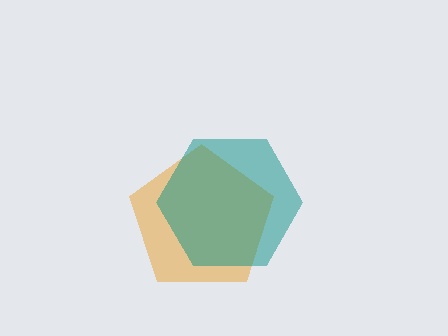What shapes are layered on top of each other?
The layered shapes are: an orange pentagon, a teal hexagon.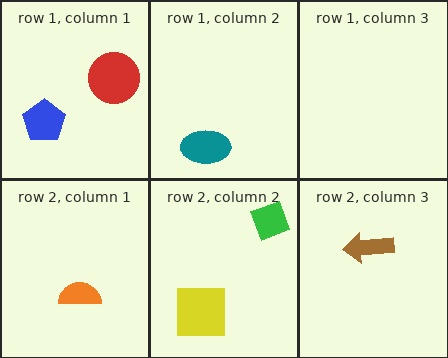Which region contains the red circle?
The row 1, column 1 region.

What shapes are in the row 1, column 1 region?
The blue pentagon, the red circle.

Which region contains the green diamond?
The row 2, column 2 region.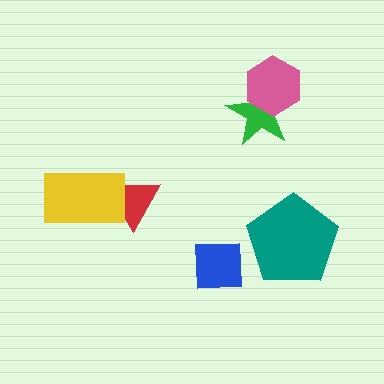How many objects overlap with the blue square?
0 objects overlap with the blue square.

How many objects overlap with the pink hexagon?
1 object overlaps with the pink hexagon.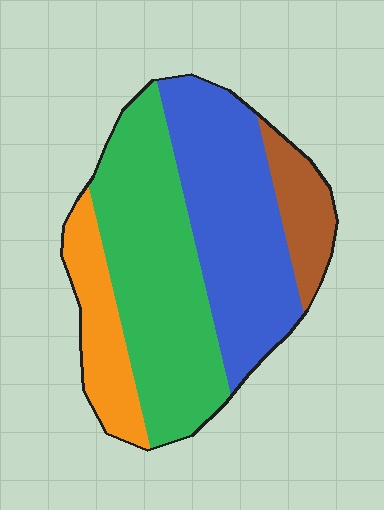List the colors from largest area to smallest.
From largest to smallest: green, blue, orange, brown.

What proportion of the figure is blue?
Blue takes up between a third and a half of the figure.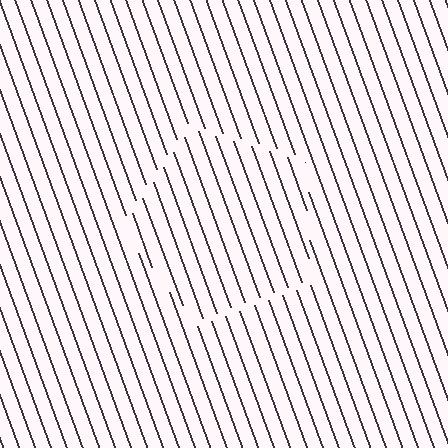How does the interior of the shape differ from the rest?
The interior of the shape contains the same grating, shifted by half a period — the contour is defined by the phase discontinuity where line-ends from the inner and outer gratings abut.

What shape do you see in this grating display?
An illusory pentagon. The interior of the shape contains the same grating, shifted by half a period — the contour is defined by the phase discontinuity where line-ends from the inner and outer gratings abut.